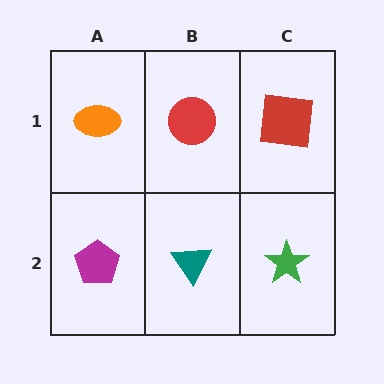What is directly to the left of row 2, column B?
A magenta pentagon.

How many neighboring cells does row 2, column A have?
2.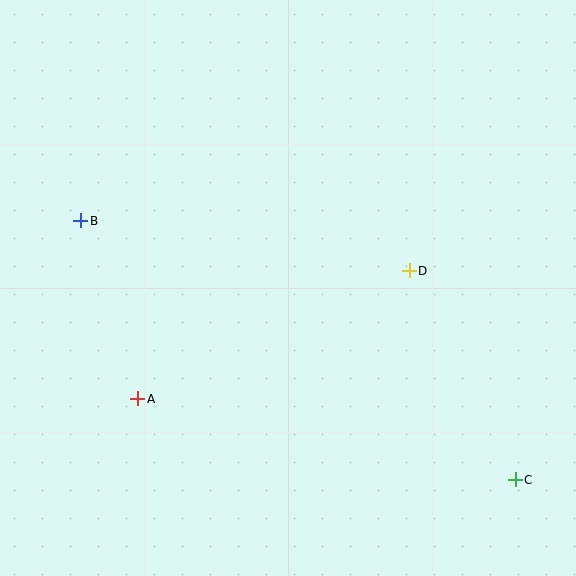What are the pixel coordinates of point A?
Point A is at (138, 399).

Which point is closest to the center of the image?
Point D at (409, 271) is closest to the center.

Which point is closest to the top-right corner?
Point D is closest to the top-right corner.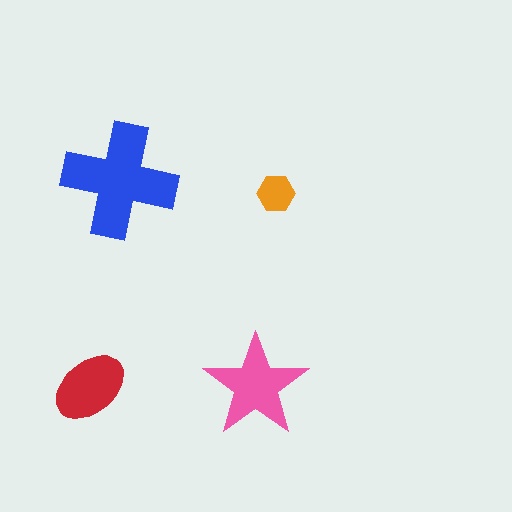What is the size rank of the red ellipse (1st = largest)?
3rd.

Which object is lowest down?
The red ellipse is bottommost.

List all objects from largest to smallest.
The blue cross, the pink star, the red ellipse, the orange hexagon.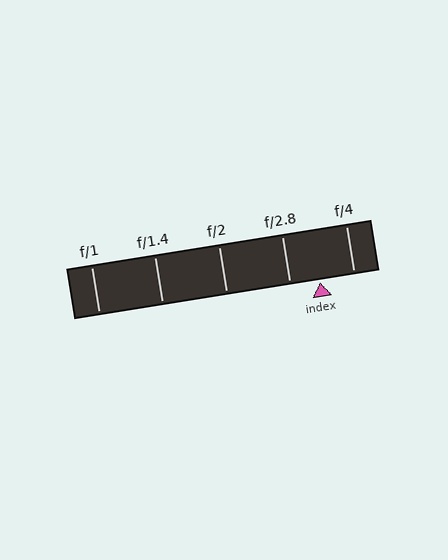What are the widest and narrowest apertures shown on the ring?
The widest aperture shown is f/1 and the narrowest is f/4.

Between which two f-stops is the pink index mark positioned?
The index mark is between f/2.8 and f/4.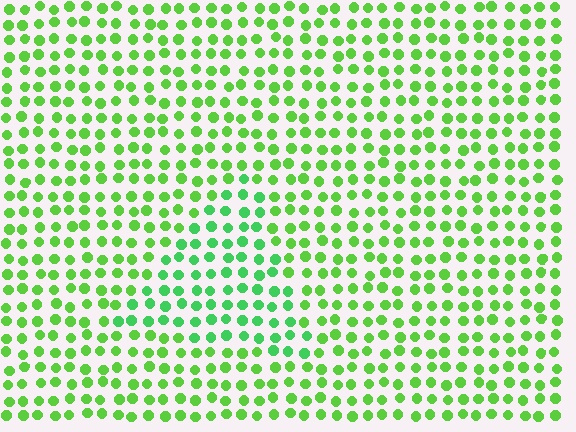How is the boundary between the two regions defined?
The boundary is defined purely by a slight shift in hue (about 25 degrees). Spacing, size, and orientation are identical on both sides.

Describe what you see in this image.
The image is filled with small lime elements in a uniform arrangement. A triangle-shaped region is visible where the elements are tinted to a slightly different hue, forming a subtle color boundary.